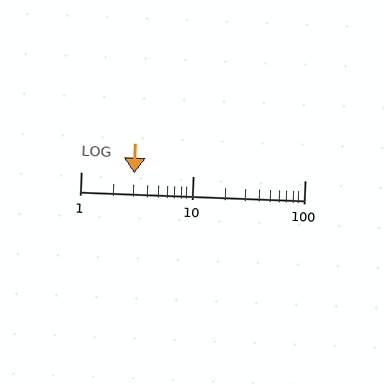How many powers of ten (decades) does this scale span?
The scale spans 2 decades, from 1 to 100.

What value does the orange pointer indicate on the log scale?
The pointer indicates approximately 3.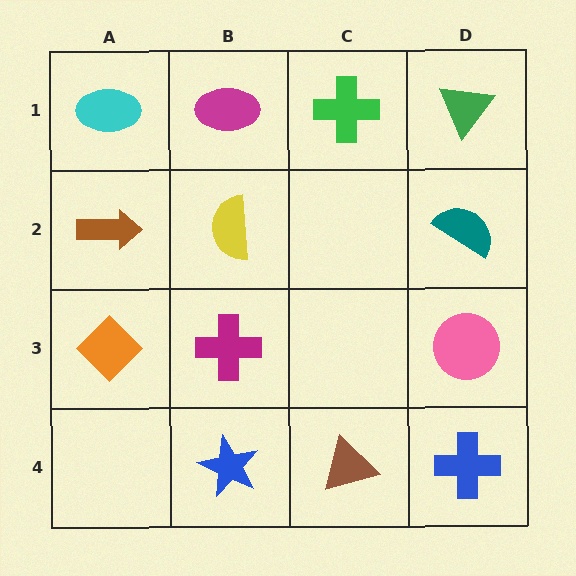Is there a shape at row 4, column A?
No, that cell is empty.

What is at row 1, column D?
A green triangle.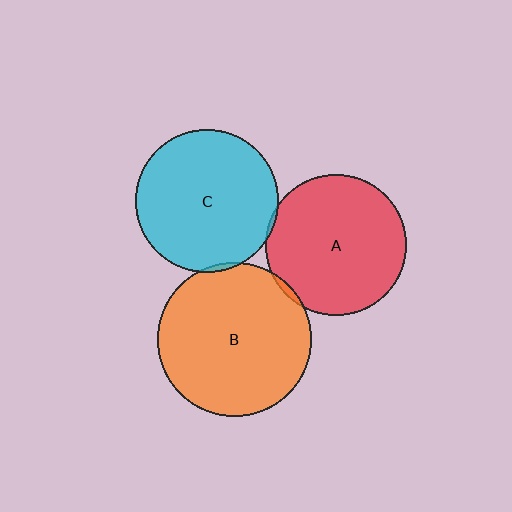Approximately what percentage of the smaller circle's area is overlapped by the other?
Approximately 5%.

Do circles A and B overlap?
Yes.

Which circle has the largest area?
Circle B (orange).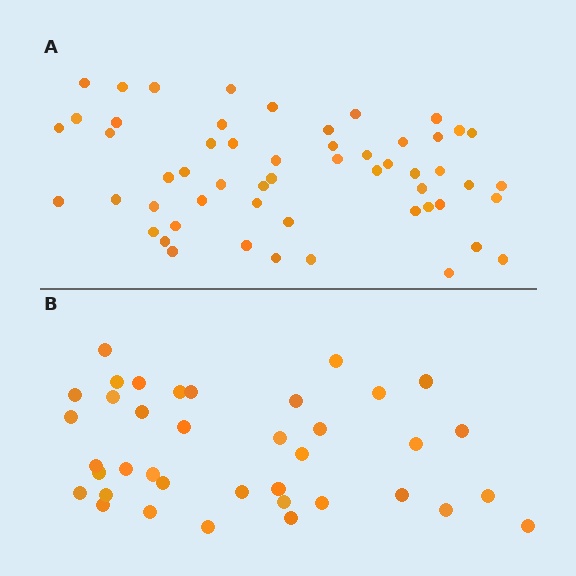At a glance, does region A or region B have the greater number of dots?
Region A (the top region) has more dots.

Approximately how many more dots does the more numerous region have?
Region A has approximately 15 more dots than region B.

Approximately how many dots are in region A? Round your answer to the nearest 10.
About 60 dots. (The exact count is 55, which rounds to 60.)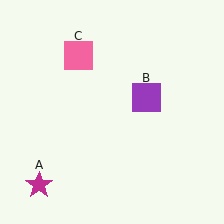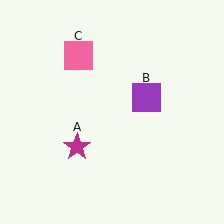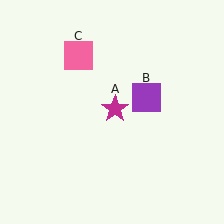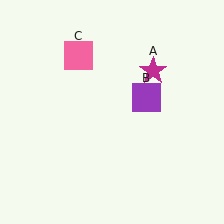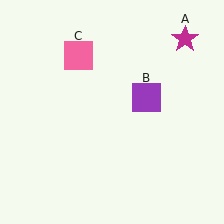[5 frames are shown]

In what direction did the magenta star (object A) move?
The magenta star (object A) moved up and to the right.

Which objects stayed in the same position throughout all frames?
Purple square (object B) and pink square (object C) remained stationary.